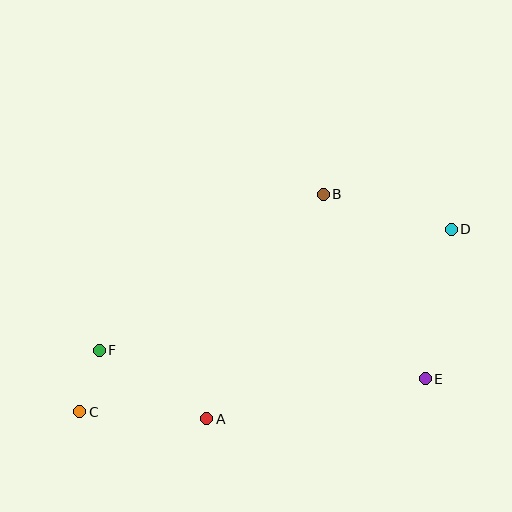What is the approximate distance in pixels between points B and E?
The distance between B and E is approximately 211 pixels.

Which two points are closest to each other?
Points C and F are closest to each other.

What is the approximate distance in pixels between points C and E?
The distance between C and E is approximately 347 pixels.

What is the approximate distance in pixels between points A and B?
The distance between A and B is approximately 253 pixels.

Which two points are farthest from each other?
Points C and D are farthest from each other.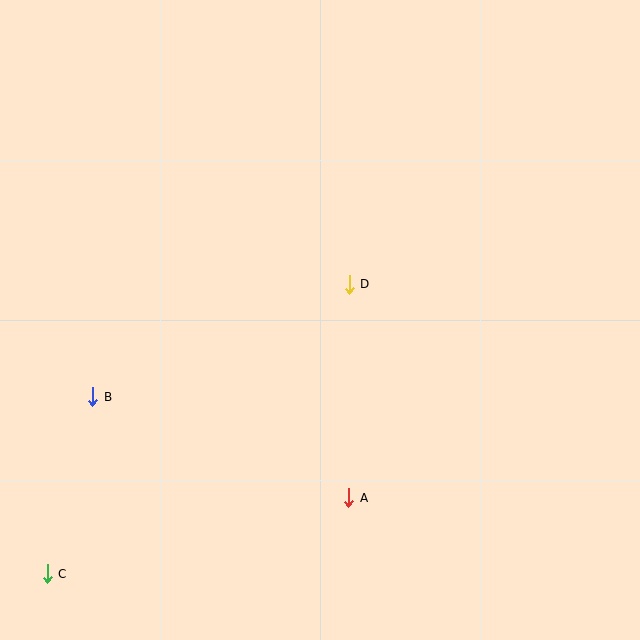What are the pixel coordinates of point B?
Point B is at (93, 397).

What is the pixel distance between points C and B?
The distance between C and B is 183 pixels.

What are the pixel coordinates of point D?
Point D is at (349, 284).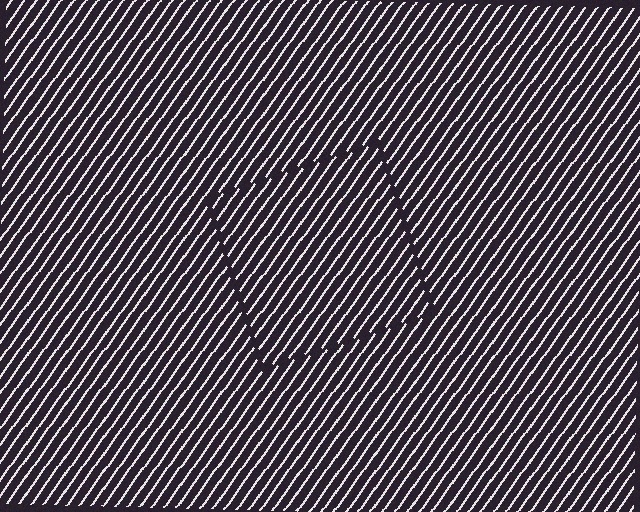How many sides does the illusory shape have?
4 sides — the line-ends trace a square.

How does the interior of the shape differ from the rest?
The interior of the shape contains the same grating, shifted by half a period — the contour is defined by the phase discontinuity where line-ends from the inner and outer gratings abut.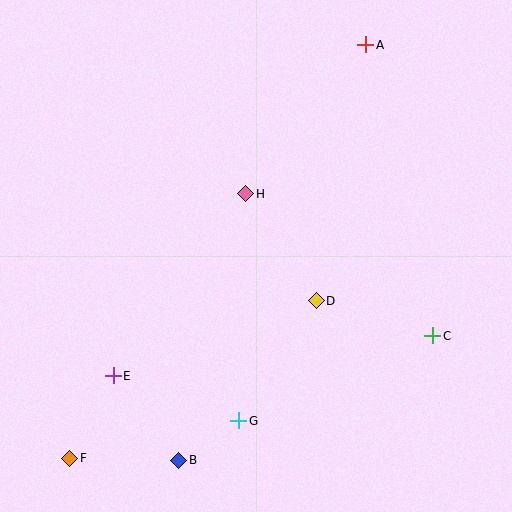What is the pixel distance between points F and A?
The distance between F and A is 508 pixels.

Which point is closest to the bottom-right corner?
Point C is closest to the bottom-right corner.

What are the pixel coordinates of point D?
Point D is at (316, 301).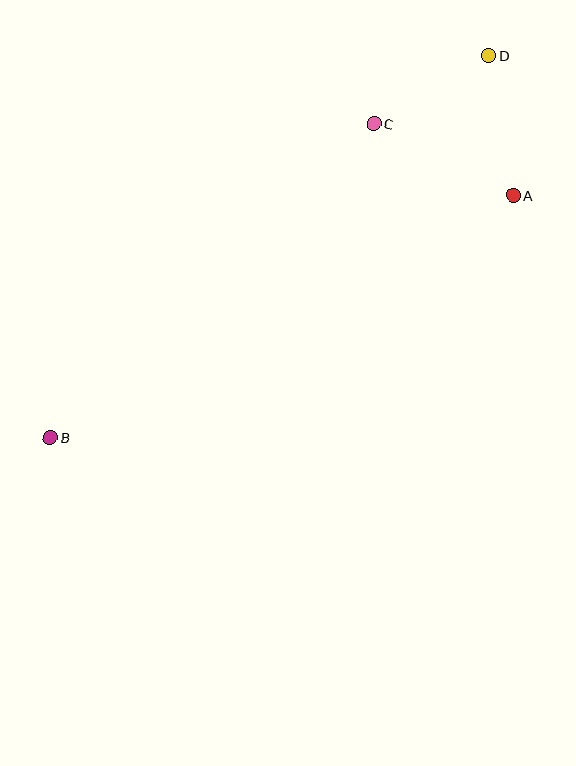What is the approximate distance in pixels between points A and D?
The distance between A and D is approximately 141 pixels.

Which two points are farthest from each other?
Points B and D are farthest from each other.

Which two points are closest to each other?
Points C and D are closest to each other.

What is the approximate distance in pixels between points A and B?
The distance between A and B is approximately 522 pixels.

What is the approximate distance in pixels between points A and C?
The distance between A and C is approximately 156 pixels.